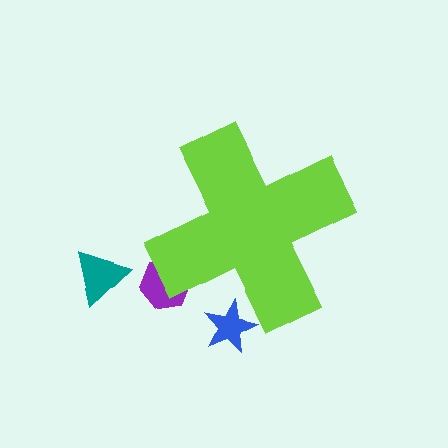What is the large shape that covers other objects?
A lime cross.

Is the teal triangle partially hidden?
No, the teal triangle is fully visible.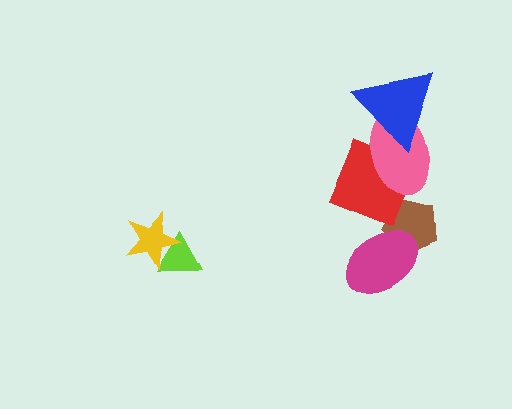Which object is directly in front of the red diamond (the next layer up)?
The pink ellipse is directly in front of the red diamond.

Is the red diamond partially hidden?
Yes, it is partially covered by another shape.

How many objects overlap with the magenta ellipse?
1 object overlaps with the magenta ellipse.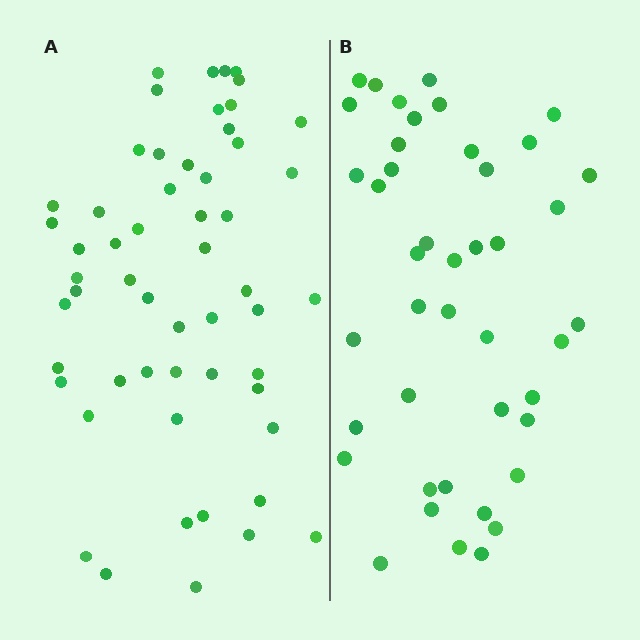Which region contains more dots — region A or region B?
Region A (the left region) has more dots.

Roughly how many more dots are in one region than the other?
Region A has roughly 12 or so more dots than region B.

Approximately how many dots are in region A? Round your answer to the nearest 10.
About 60 dots. (The exact count is 55, which rounds to 60.)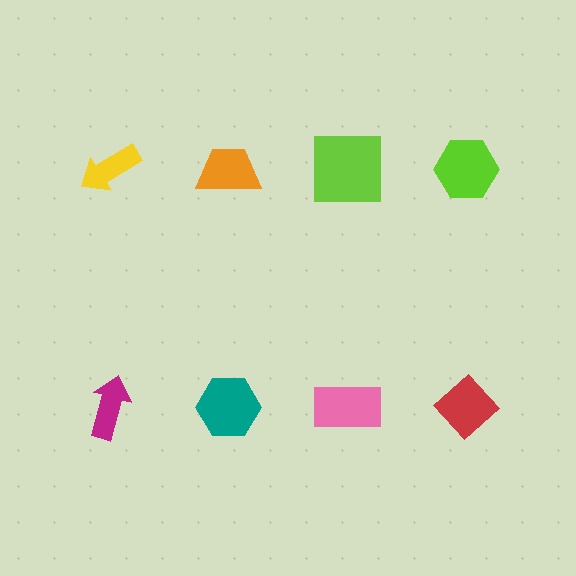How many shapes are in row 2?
4 shapes.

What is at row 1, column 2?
An orange trapezoid.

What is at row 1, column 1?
A yellow arrow.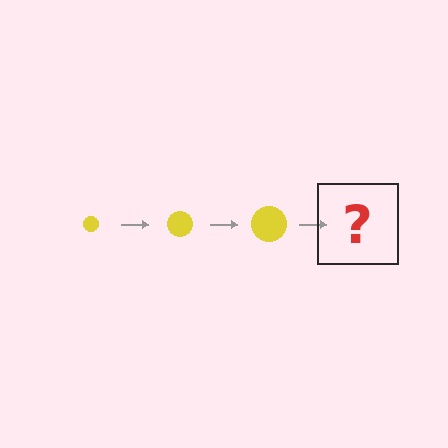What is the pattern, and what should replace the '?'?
The pattern is that the circle gets progressively larger each step. The '?' should be a yellow circle, larger than the previous one.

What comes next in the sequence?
The next element should be a yellow circle, larger than the previous one.